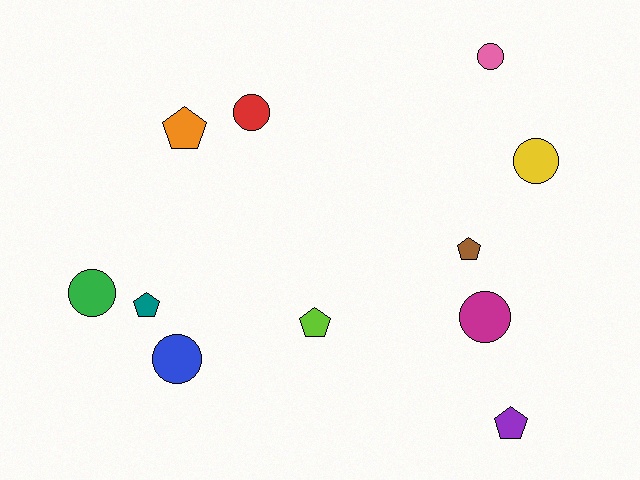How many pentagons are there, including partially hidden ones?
There are 5 pentagons.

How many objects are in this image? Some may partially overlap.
There are 11 objects.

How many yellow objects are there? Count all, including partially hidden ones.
There is 1 yellow object.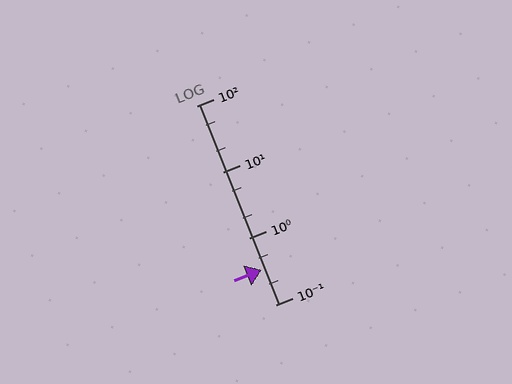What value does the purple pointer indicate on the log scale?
The pointer indicates approximately 0.34.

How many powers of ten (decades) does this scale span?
The scale spans 3 decades, from 0.1 to 100.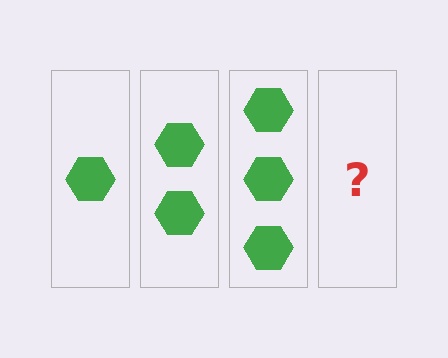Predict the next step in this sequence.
The next step is 4 hexagons.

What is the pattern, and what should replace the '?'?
The pattern is that each step adds one more hexagon. The '?' should be 4 hexagons.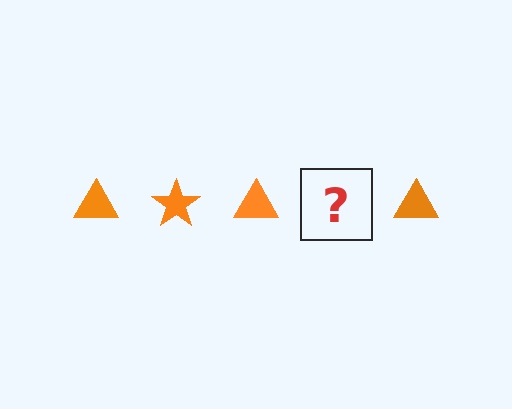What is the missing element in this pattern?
The missing element is an orange star.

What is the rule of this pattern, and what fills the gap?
The rule is that the pattern cycles through triangle, star shapes in orange. The gap should be filled with an orange star.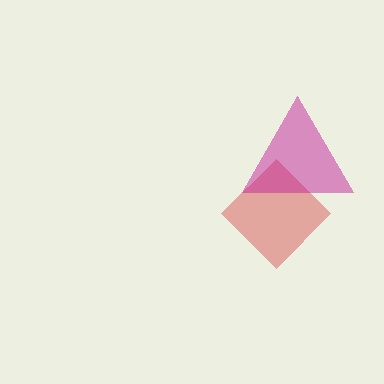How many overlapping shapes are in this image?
There are 2 overlapping shapes in the image.